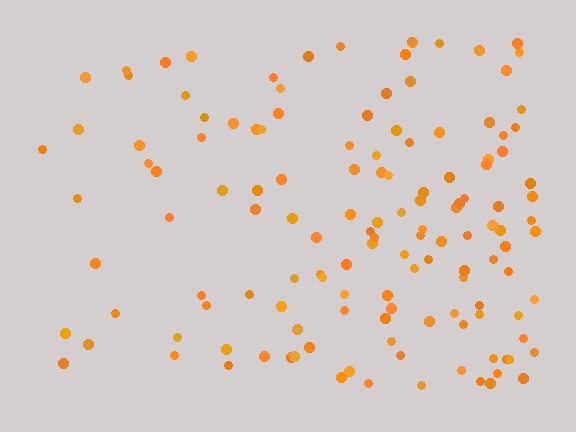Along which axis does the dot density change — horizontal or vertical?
Horizontal.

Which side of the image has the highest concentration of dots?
The right.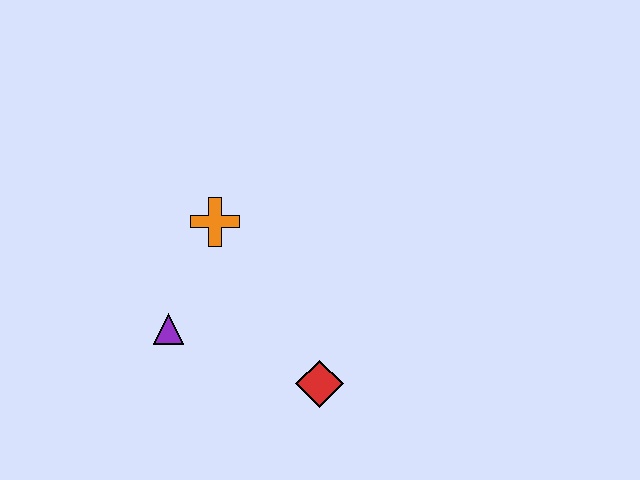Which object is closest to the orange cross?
The purple triangle is closest to the orange cross.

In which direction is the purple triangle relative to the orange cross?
The purple triangle is below the orange cross.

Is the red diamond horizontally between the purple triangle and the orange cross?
No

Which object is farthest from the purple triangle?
The red diamond is farthest from the purple triangle.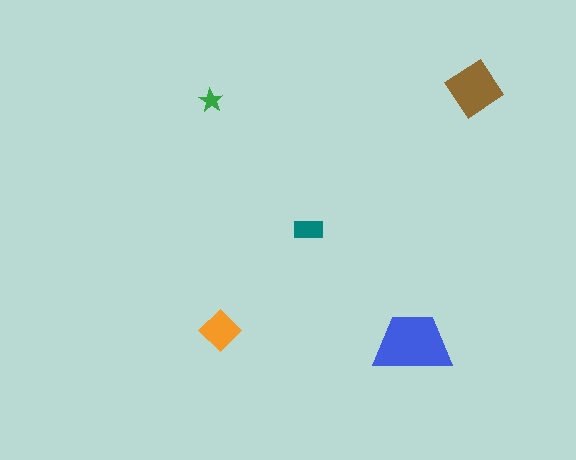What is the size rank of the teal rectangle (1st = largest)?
4th.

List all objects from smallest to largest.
The green star, the teal rectangle, the orange diamond, the brown diamond, the blue trapezoid.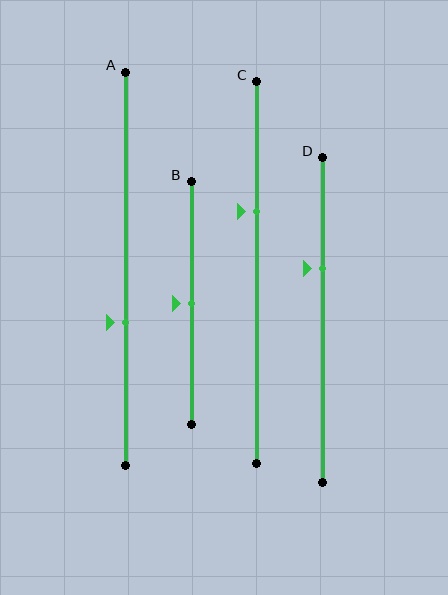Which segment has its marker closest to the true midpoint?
Segment B has its marker closest to the true midpoint.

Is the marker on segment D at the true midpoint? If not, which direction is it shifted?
No, the marker on segment D is shifted upward by about 16% of the segment length.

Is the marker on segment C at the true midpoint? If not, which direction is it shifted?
No, the marker on segment C is shifted upward by about 16% of the segment length.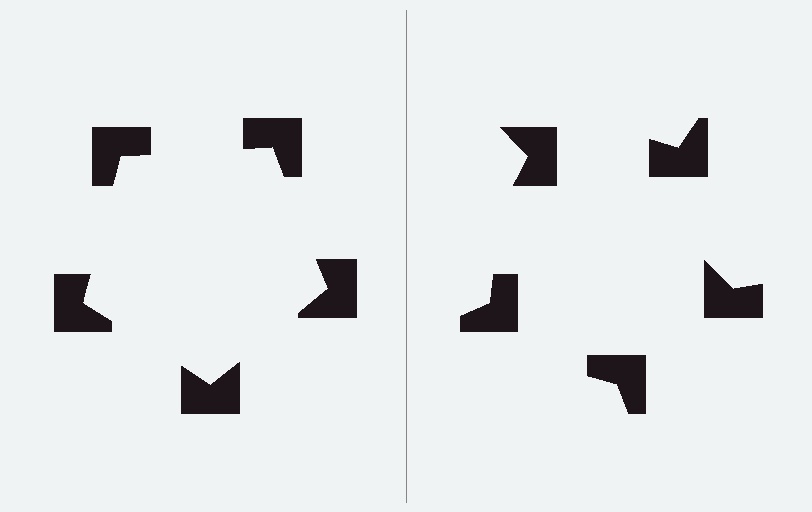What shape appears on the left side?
An illusory pentagon.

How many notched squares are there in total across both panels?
10 — 5 on each side.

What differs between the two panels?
The notched squares are positioned identically on both sides; only the wedge orientations differ. On the left they align to a pentagon; on the right they are misaligned.